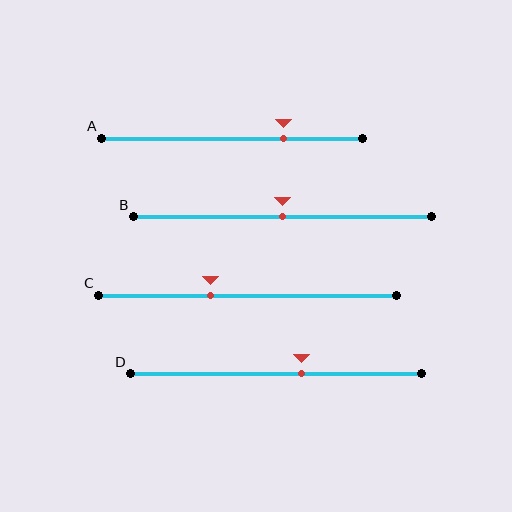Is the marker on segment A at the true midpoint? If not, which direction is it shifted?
No, the marker on segment A is shifted to the right by about 20% of the segment length.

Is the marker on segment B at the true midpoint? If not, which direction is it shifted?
Yes, the marker on segment B is at the true midpoint.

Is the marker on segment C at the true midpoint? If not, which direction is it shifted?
No, the marker on segment C is shifted to the left by about 12% of the segment length.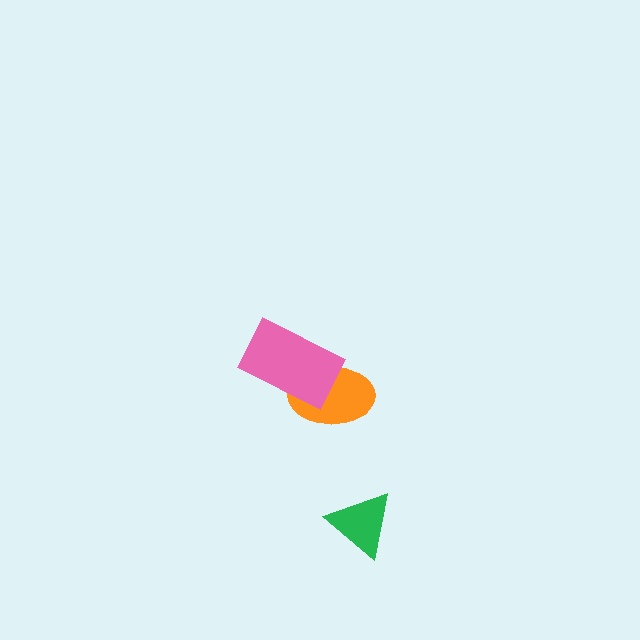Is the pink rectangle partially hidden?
No, no other shape covers it.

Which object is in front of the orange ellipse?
The pink rectangle is in front of the orange ellipse.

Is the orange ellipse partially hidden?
Yes, it is partially covered by another shape.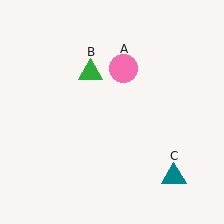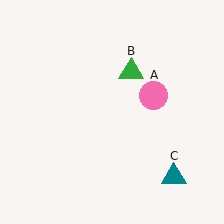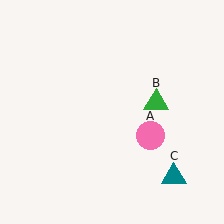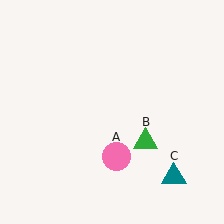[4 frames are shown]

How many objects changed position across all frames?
2 objects changed position: pink circle (object A), green triangle (object B).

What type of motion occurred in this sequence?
The pink circle (object A), green triangle (object B) rotated clockwise around the center of the scene.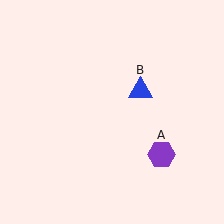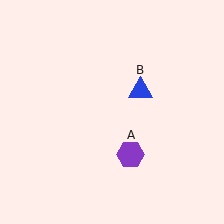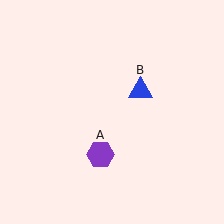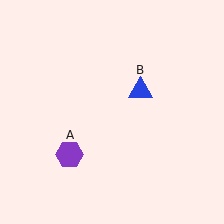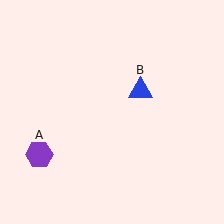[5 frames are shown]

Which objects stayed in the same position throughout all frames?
Blue triangle (object B) remained stationary.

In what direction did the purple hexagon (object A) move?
The purple hexagon (object A) moved left.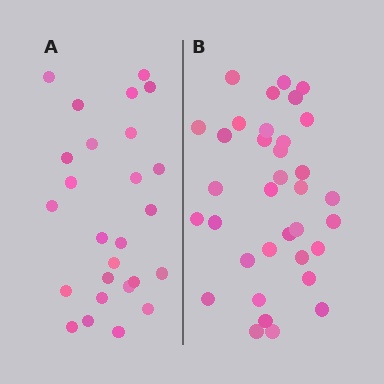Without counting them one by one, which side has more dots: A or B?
Region B (the right region) has more dots.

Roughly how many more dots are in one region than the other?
Region B has roughly 8 or so more dots than region A.